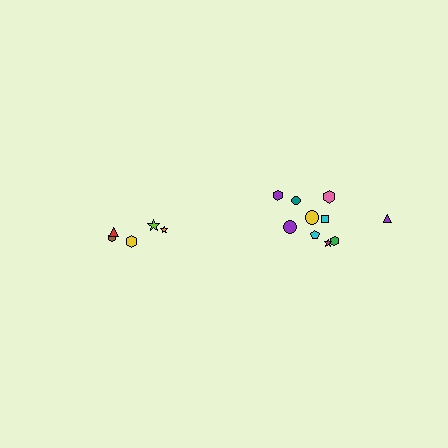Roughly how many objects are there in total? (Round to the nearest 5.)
Roughly 15 objects in total.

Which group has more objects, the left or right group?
The right group.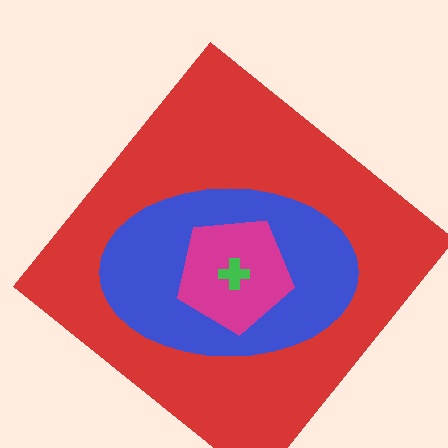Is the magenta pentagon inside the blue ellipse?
Yes.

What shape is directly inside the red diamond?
The blue ellipse.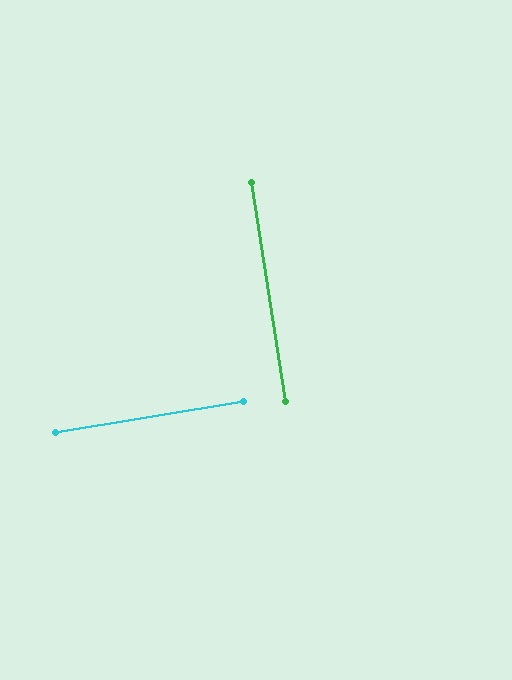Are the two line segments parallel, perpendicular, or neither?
Perpendicular — they meet at approximately 90°.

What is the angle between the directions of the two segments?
Approximately 90 degrees.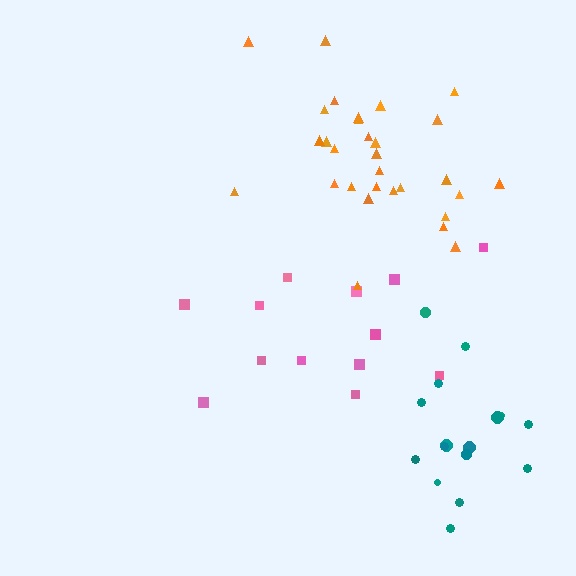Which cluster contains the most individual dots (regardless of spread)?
Orange (30).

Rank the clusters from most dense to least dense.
orange, teal, pink.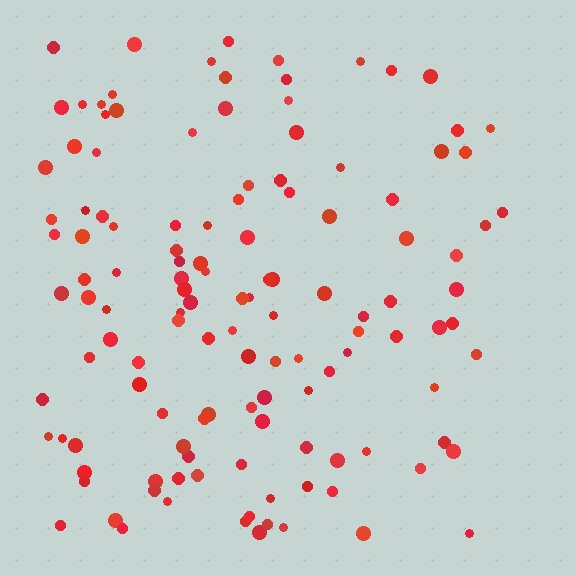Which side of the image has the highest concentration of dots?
The left.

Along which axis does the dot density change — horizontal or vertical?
Horizontal.